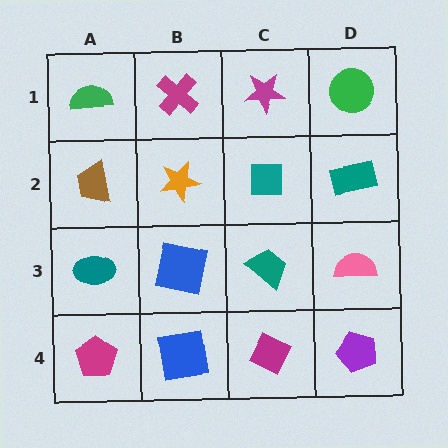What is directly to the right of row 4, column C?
A purple pentagon.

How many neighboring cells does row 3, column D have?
3.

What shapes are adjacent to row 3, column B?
An orange star (row 2, column B), a blue square (row 4, column B), a teal ellipse (row 3, column A), a teal trapezoid (row 3, column C).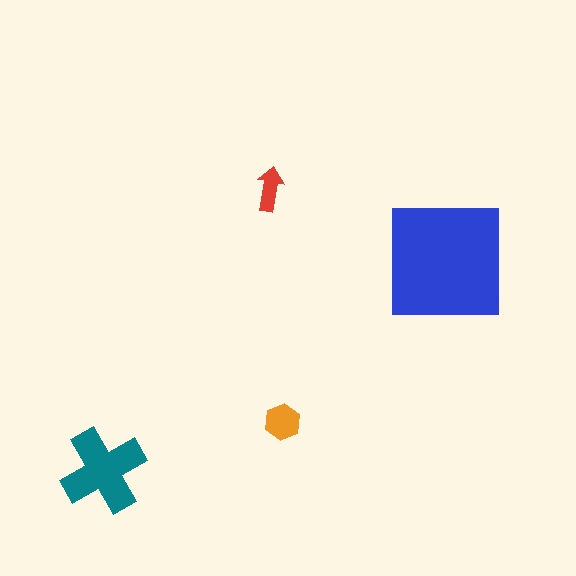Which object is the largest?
The blue square.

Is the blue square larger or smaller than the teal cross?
Larger.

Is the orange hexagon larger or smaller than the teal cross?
Smaller.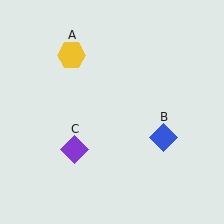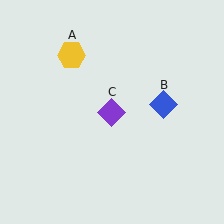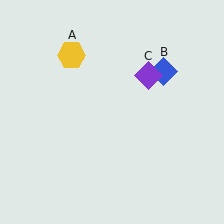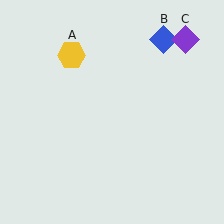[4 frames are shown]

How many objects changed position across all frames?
2 objects changed position: blue diamond (object B), purple diamond (object C).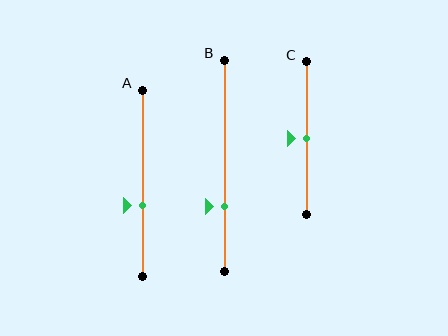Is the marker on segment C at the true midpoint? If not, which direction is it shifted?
Yes, the marker on segment C is at the true midpoint.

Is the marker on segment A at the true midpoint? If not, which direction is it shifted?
No, the marker on segment A is shifted downward by about 12% of the segment length.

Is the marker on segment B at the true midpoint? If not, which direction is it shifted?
No, the marker on segment B is shifted downward by about 19% of the segment length.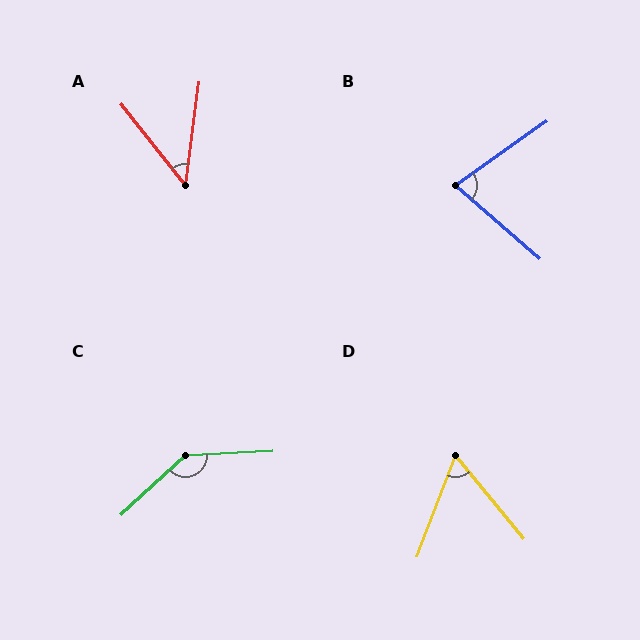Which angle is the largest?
C, at approximately 140 degrees.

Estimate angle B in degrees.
Approximately 76 degrees.